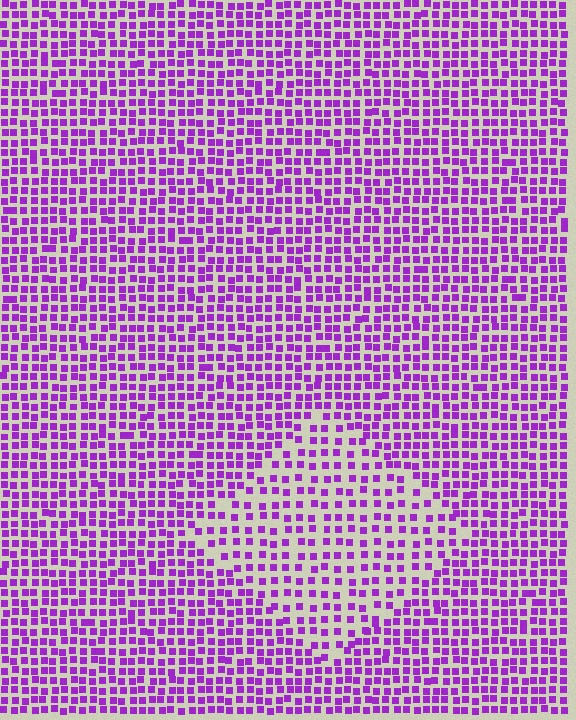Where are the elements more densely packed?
The elements are more densely packed outside the diamond boundary.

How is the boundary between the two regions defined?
The boundary is defined by a change in element density (approximately 1.7x ratio). All elements are the same color, size, and shape.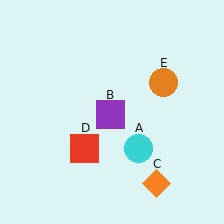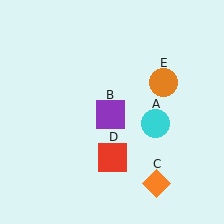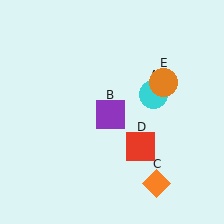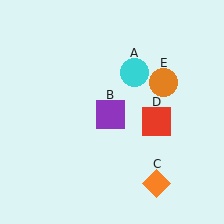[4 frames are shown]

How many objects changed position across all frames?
2 objects changed position: cyan circle (object A), red square (object D).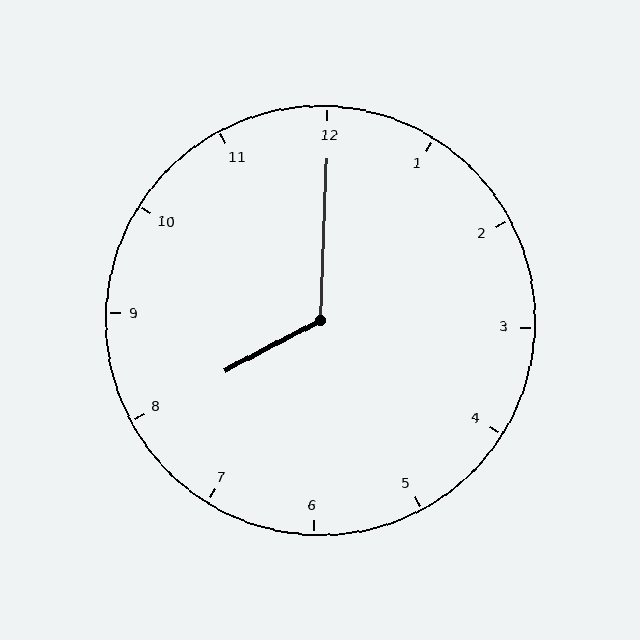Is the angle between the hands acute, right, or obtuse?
It is obtuse.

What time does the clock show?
8:00.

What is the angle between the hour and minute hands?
Approximately 120 degrees.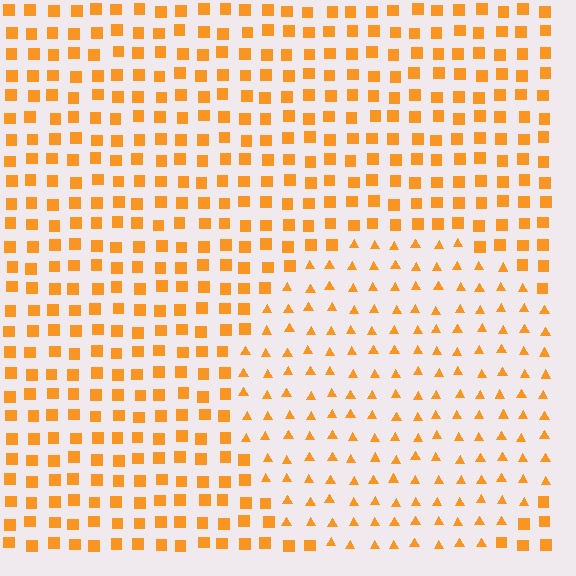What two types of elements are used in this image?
The image uses triangles inside the circle region and squares outside it.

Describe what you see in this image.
The image is filled with small orange elements arranged in a uniform grid. A circle-shaped region contains triangles, while the surrounding area contains squares. The boundary is defined purely by the change in element shape.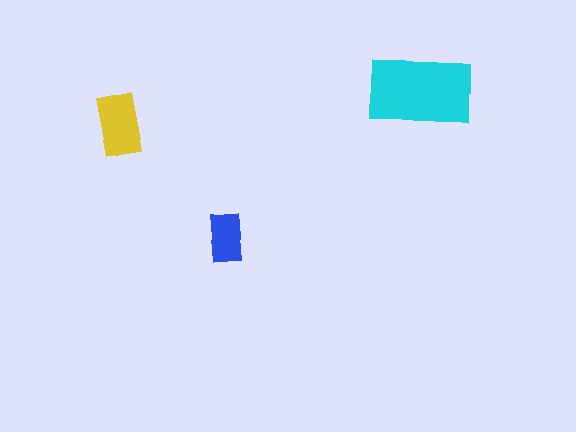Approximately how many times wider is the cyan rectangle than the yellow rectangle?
About 1.5 times wider.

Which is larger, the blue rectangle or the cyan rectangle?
The cyan one.